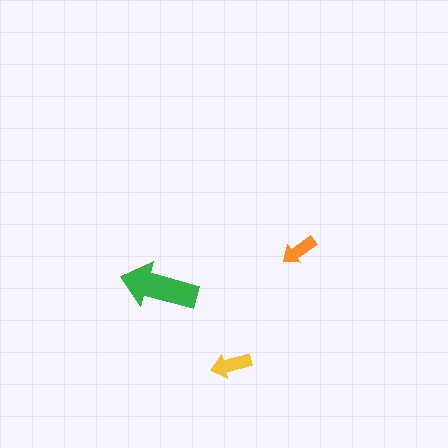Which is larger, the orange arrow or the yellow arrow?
The yellow one.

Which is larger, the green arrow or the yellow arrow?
The green one.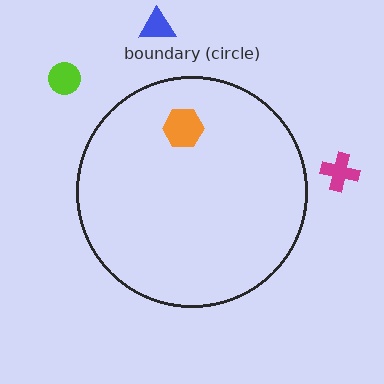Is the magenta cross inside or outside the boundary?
Outside.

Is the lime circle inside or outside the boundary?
Outside.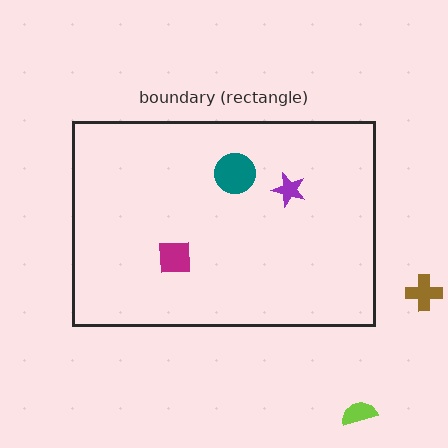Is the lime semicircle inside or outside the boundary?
Outside.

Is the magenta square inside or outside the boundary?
Inside.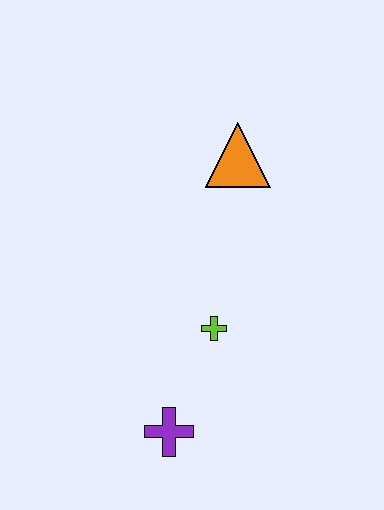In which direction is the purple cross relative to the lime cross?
The purple cross is below the lime cross.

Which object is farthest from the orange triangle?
The purple cross is farthest from the orange triangle.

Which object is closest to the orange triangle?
The lime cross is closest to the orange triangle.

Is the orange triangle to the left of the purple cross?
No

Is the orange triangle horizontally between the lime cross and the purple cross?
No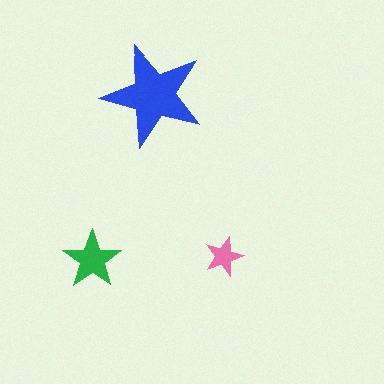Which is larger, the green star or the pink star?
The green one.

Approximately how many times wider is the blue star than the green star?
About 2 times wider.